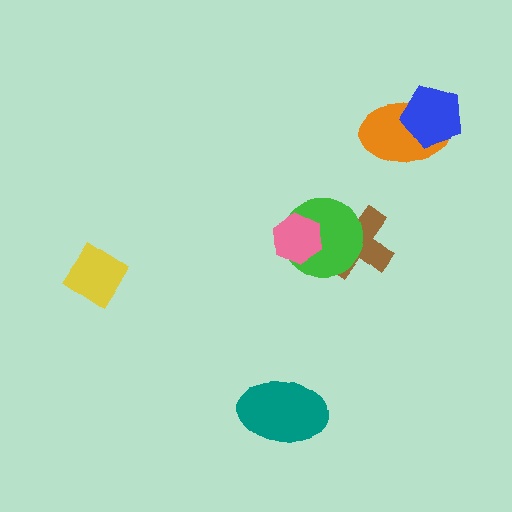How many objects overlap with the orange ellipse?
1 object overlaps with the orange ellipse.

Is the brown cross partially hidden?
Yes, it is partially covered by another shape.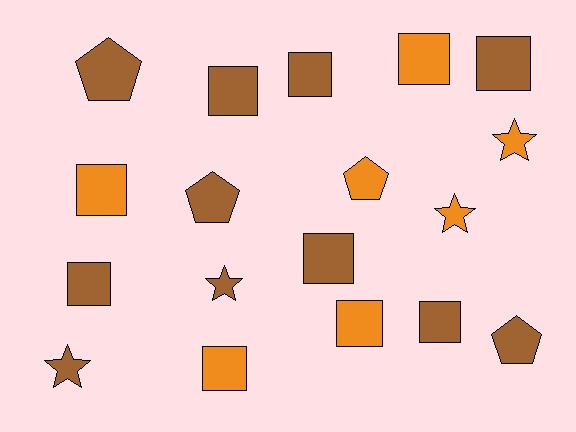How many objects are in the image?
There are 18 objects.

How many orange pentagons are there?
There is 1 orange pentagon.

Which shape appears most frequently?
Square, with 10 objects.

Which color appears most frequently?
Brown, with 11 objects.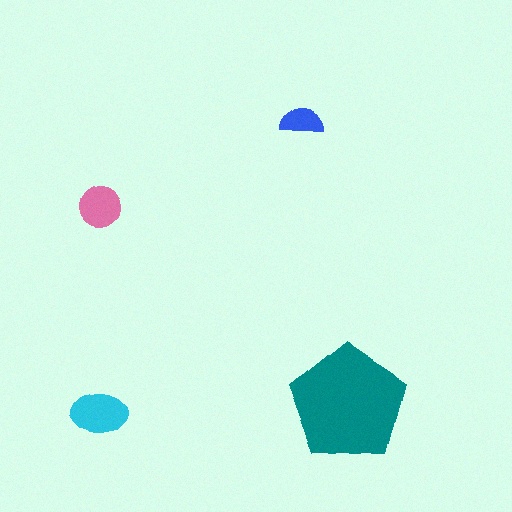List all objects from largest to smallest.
The teal pentagon, the cyan ellipse, the pink circle, the blue semicircle.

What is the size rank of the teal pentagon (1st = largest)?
1st.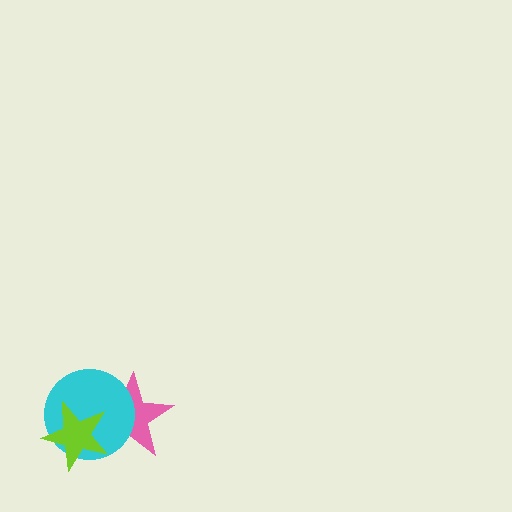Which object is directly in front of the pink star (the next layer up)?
The cyan circle is directly in front of the pink star.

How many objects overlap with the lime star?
2 objects overlap with the lime star.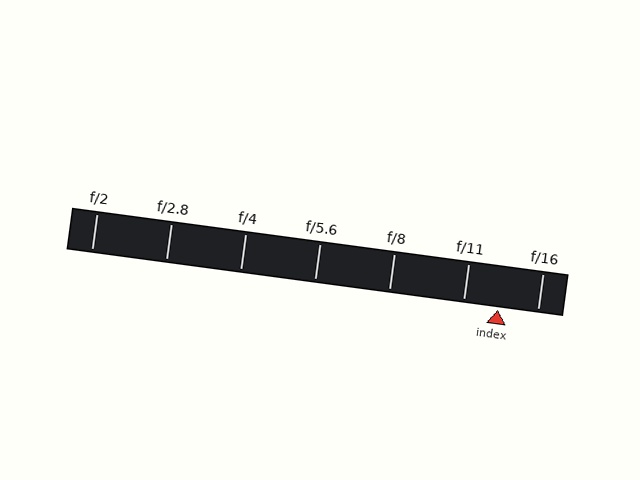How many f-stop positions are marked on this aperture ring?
There are 7 f-stop positions marked.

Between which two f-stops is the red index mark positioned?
The index mark is between f/11 and f/16.